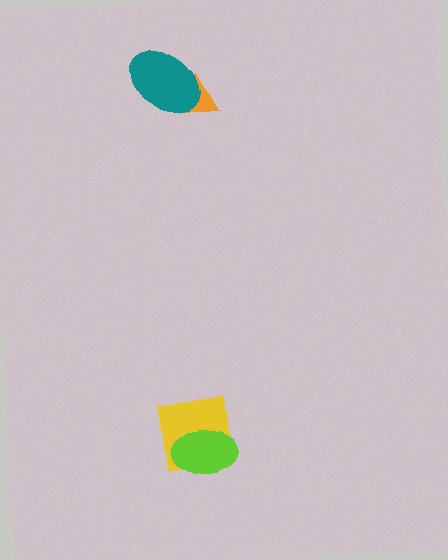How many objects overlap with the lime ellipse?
1 object overlaps with the lime ellipse.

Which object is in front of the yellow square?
The lime ellipse is in front of the yellow square.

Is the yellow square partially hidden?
Yes, it is partially covered by another shape.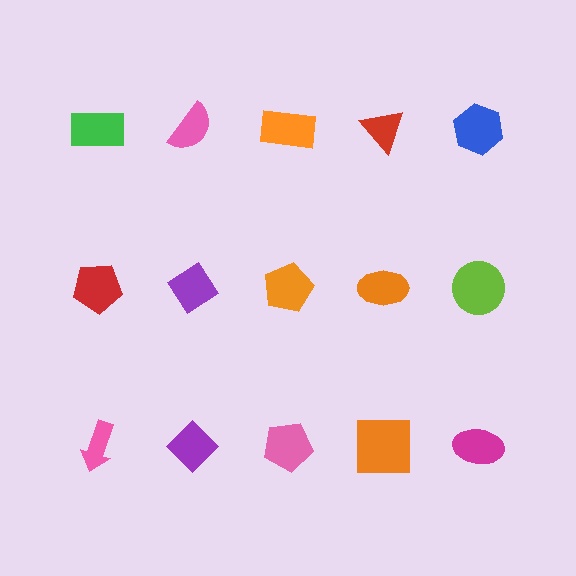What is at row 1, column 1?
A green rectangle.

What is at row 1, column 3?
An orange rectangle.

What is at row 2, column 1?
A red pentagon.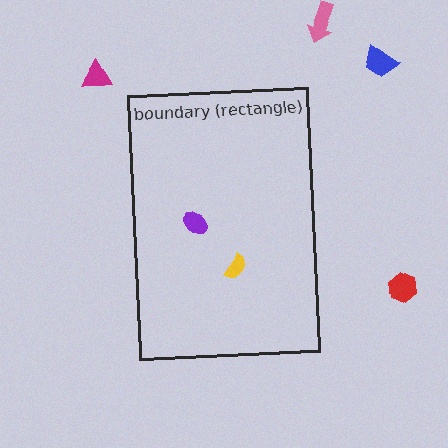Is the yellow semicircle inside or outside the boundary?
Inside.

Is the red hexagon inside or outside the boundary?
Outside.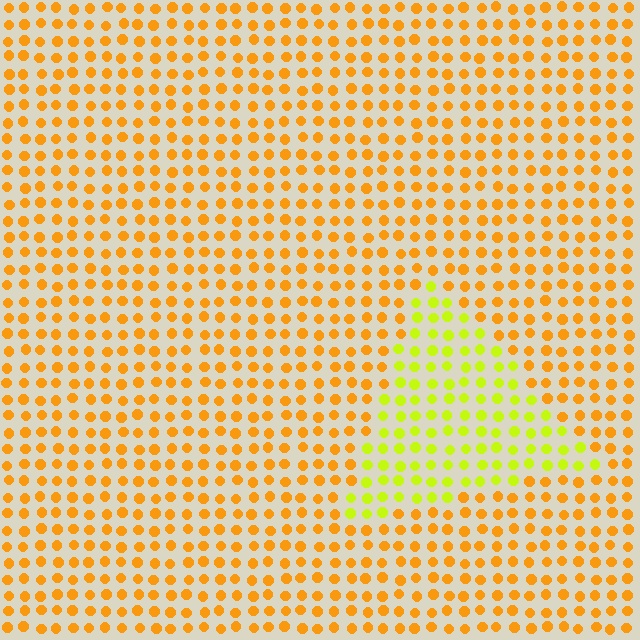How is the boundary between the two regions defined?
The boundary is defined purely by a slight shift in hue (about 39 degrees). Spacing, size, and orientation are identical on both sides.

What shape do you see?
I see a triangle.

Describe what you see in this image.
The image is filled with small orange elements in a uniform arrangement. A triangle-shaped region is visible where the elements are tinted to a slightly different hue, forming a subtle color boundary.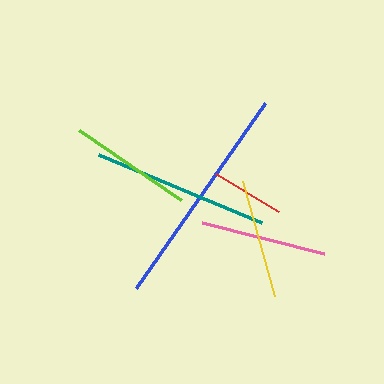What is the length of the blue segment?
The blue segment is approximately 225 pixels long.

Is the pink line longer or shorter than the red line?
The pink line is longer than the red line.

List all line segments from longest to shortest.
From longest to shortest: blue, teal, pink, lime, yellow, red.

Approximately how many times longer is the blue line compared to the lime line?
The blue line is approximately 1.8 times the length of the lime line.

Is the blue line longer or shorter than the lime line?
The blue line is longer than the lime line.